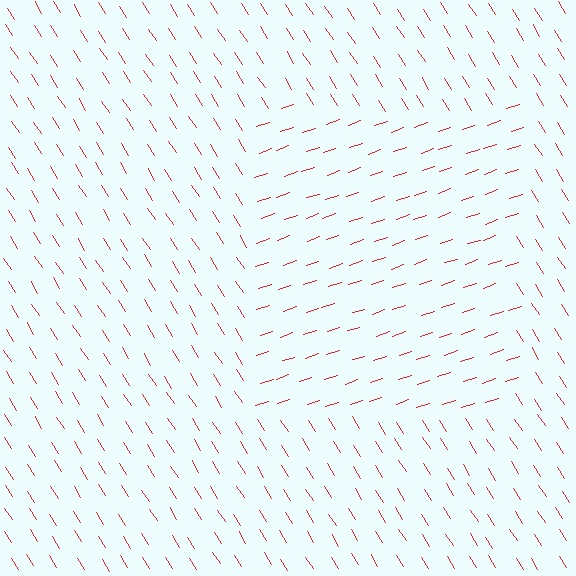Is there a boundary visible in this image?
Yes, there is a texture boundary formed by a change in line orientation.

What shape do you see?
I see a rectangle.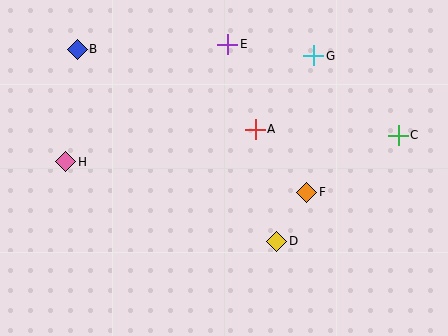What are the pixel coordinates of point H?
Point H is at (66, 162).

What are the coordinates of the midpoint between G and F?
The midpoint between G and F is at (310, 124).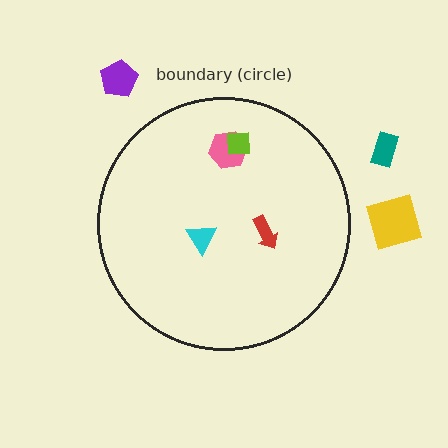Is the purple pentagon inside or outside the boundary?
Outside.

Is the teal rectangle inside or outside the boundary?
Outside.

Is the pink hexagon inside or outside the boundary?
Inside.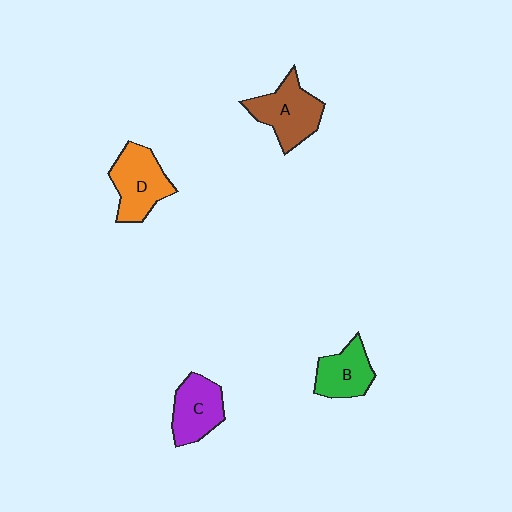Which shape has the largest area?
Shape A (brown).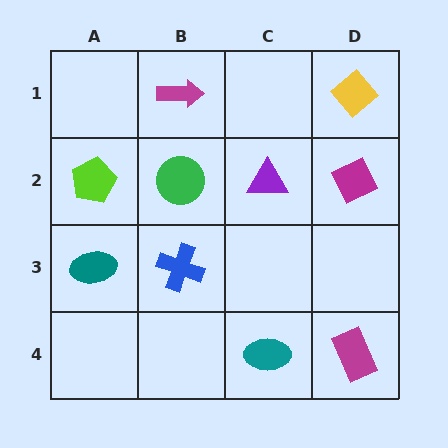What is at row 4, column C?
A teal ellipse.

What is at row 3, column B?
A blue cross.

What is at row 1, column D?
A yellow diamond.